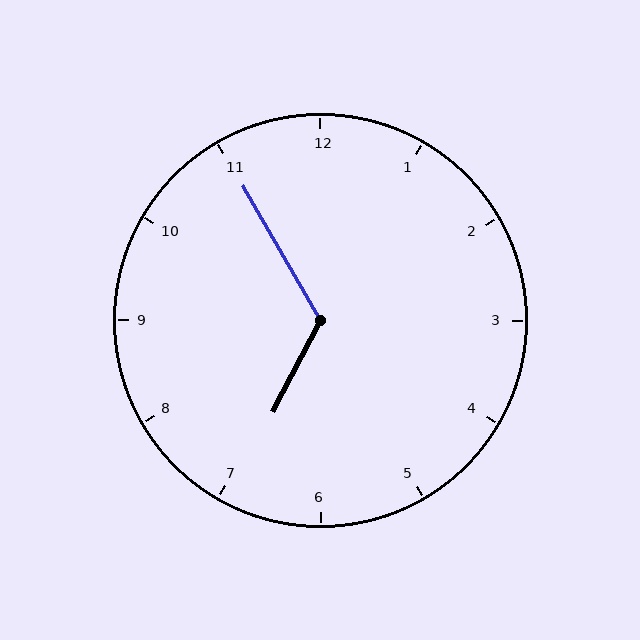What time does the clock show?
6:55.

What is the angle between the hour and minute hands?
Approximately 122 degrees.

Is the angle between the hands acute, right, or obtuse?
It is obtuse.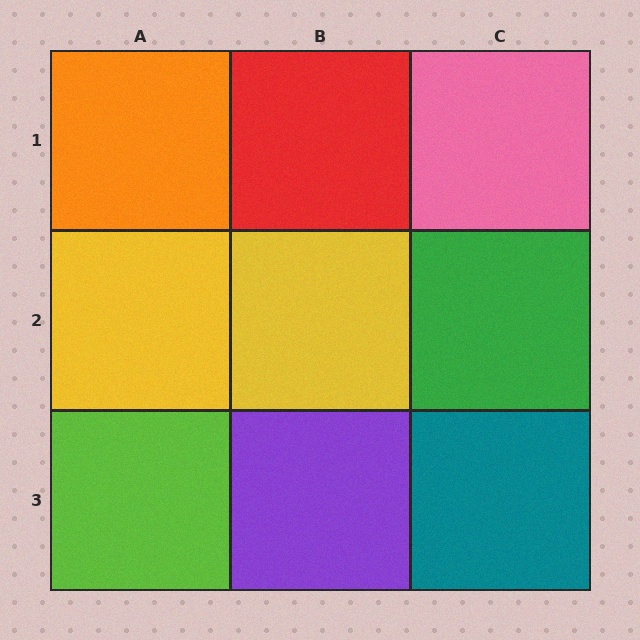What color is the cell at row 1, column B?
Red.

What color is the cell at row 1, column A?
Orange.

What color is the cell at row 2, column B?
Yellow.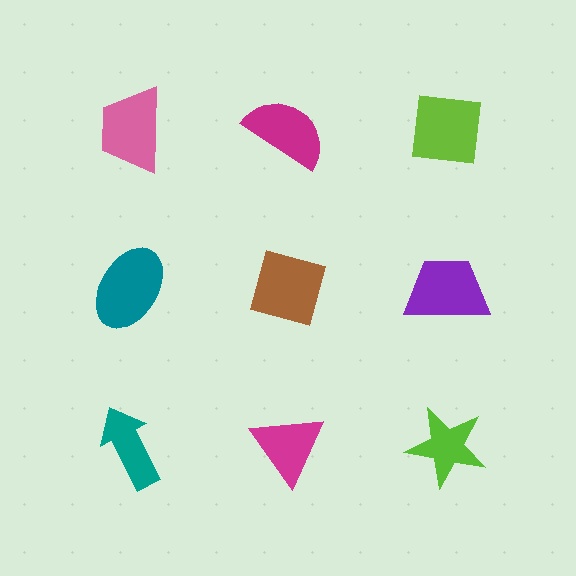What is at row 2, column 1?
A teal ellipse.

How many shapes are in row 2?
3 shapes.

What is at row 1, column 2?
A magenta semicircle.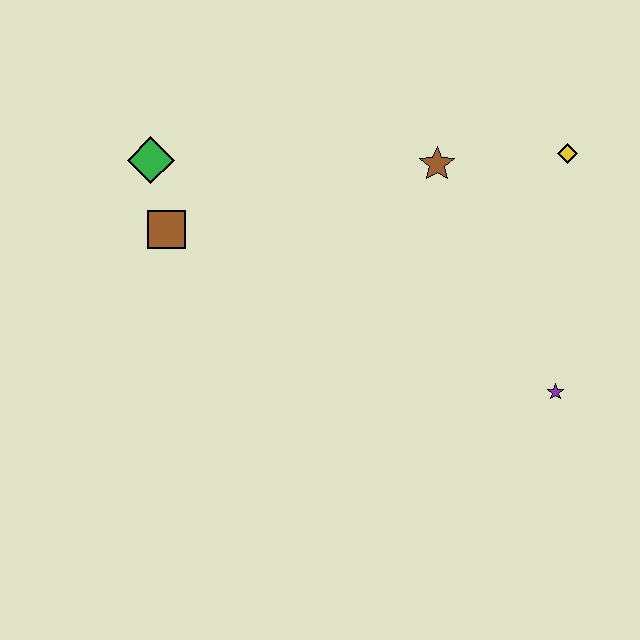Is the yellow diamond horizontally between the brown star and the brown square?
No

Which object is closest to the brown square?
The green diamond is closest to the brown square.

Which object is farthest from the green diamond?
The purple star is farthest from the green diamond.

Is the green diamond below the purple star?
No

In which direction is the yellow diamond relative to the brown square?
The yellow diamond is to the right of the brown square.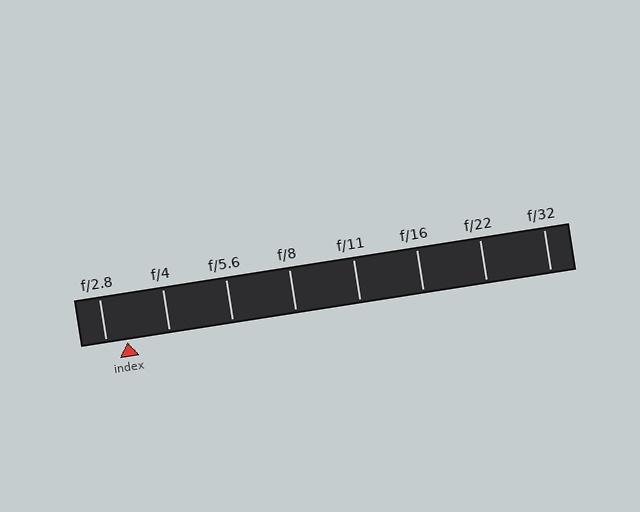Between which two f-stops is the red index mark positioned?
The index mark is between f/2.8 and f/4.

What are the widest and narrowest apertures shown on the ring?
The widest aperture shown is f/2.8 and the narrowest is f/32.